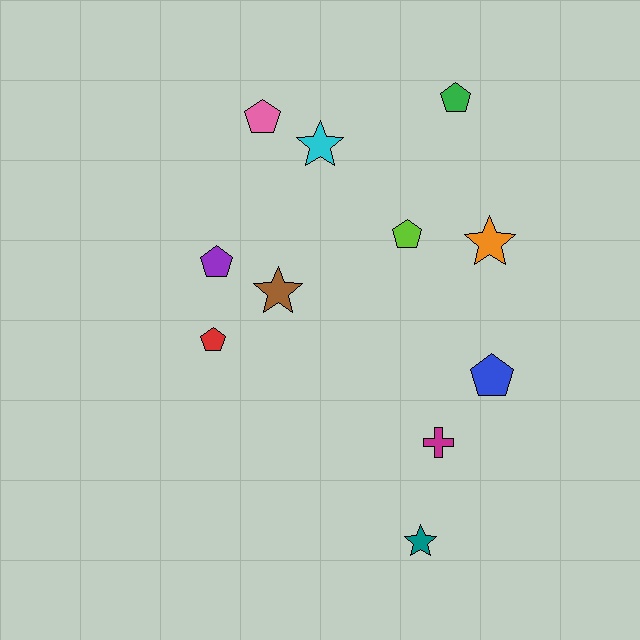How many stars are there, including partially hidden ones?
There are 4 stars.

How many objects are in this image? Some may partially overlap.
There are 11 objects.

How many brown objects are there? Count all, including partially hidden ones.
There is 1 brown object.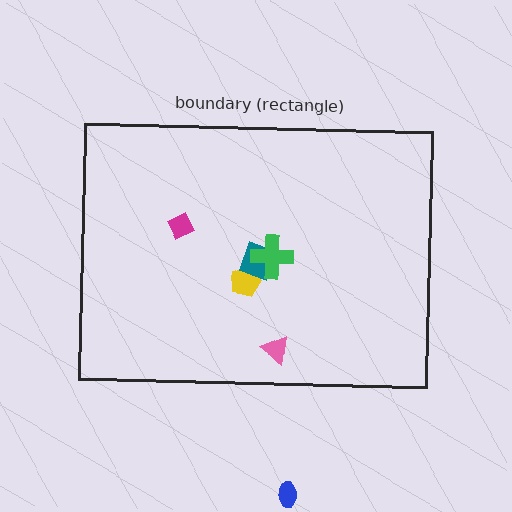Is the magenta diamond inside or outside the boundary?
Inside.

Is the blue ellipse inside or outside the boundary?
Outside.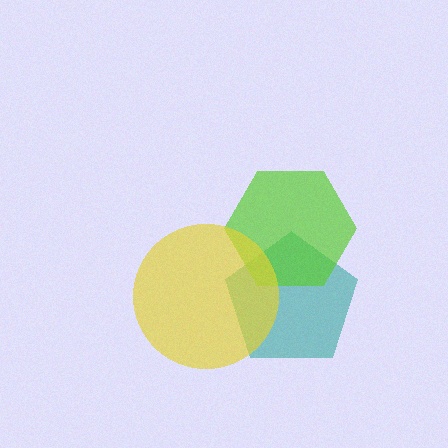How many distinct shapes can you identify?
There are 3 distinct shapes: a teal pentagon, a lime hexagon, a yellow circle.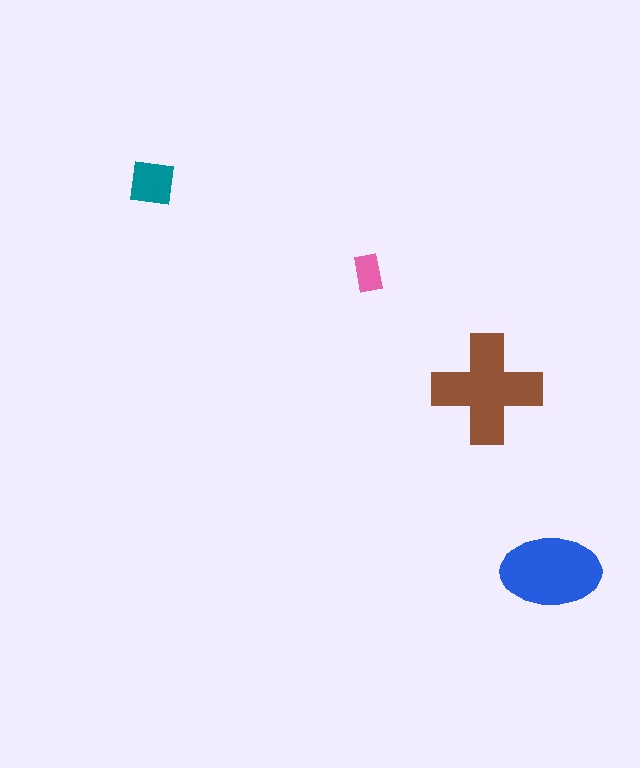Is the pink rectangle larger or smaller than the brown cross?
Smaller.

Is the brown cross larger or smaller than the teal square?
Larger.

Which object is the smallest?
The pink rectangle.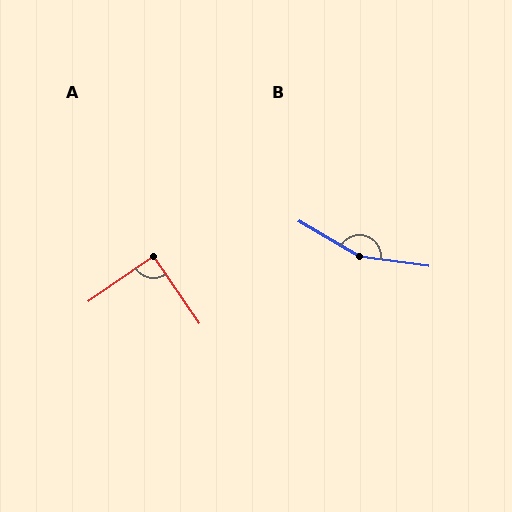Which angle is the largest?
B, at approximately 158 degrees.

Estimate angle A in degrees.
Approximately 89 degrees.